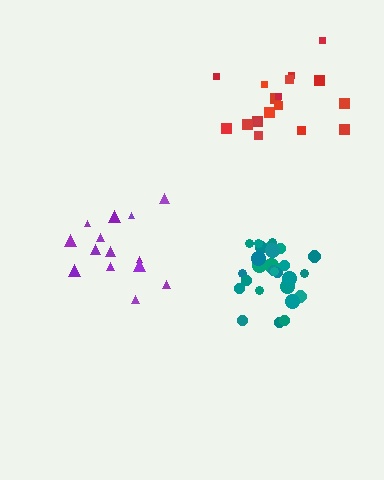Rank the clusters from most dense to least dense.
teal, purple, red.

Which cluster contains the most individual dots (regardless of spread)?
Teal (28).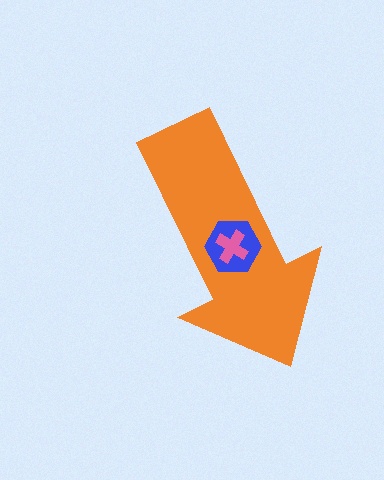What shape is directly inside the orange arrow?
The blue hexagon.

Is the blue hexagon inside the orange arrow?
Yes.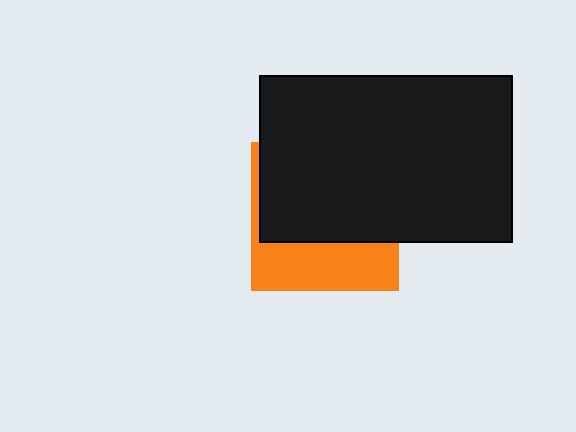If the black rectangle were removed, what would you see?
You would see the complete orange square.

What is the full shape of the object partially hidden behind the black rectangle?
The partially hidden object is an orange square.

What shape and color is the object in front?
The object in front is a black rectangle.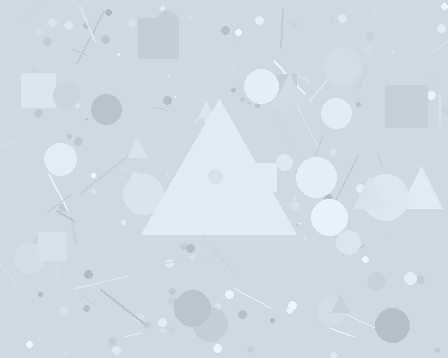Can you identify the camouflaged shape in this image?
The camouflaged shape is a triangle.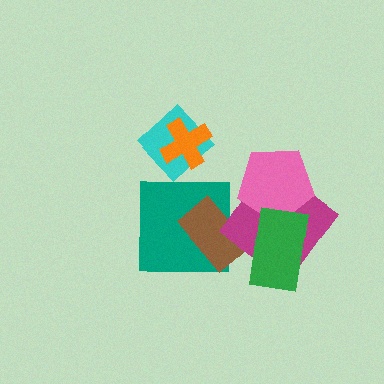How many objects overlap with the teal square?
1 object overlaps with the teal square.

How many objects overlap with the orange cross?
1 object overlaps with the orange cross.